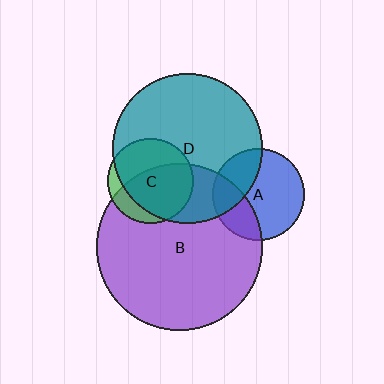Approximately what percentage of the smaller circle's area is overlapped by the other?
Approximately 30%.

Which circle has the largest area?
Circle B (purple).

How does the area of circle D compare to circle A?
Approximately 2.7 times.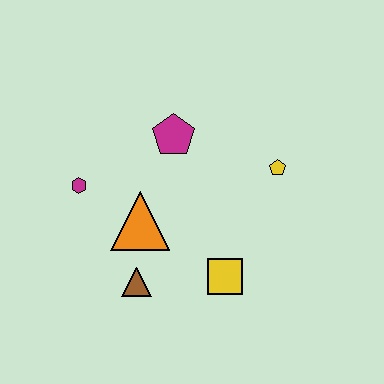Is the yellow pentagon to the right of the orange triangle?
Yes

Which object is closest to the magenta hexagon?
The orange triangle is closest to the magenta hexagon.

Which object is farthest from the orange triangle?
The yellow pentagon is farthest from the orange triangle.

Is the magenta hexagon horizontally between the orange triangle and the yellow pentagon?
No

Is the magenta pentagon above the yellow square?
Yes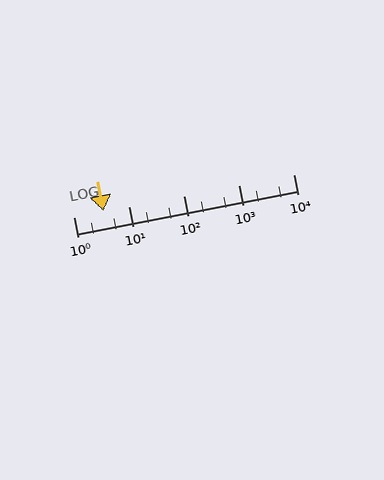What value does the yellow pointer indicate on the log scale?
The pointer indicates approximately 3.5.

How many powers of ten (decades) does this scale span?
The scale spans 4 decades, from 1 to 10000.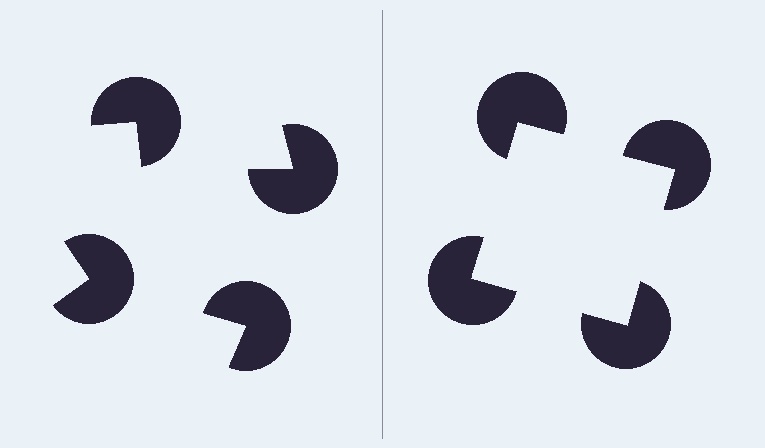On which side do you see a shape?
An illusory square appears on the right side. On the left side the wedge cuts are rotated, so no coherent shape forms.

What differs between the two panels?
The pac-man discs are positioned identically on both sides; only the wedge orientations differ. On the right they align to a square; on the left they are misaligned.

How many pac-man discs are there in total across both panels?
8 — 4 on each side.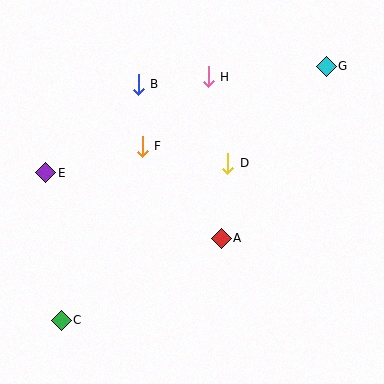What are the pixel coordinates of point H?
Point H is at (208, 77).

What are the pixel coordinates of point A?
Point A is at (221, 238).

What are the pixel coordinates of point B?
Point B is at (138, 84).